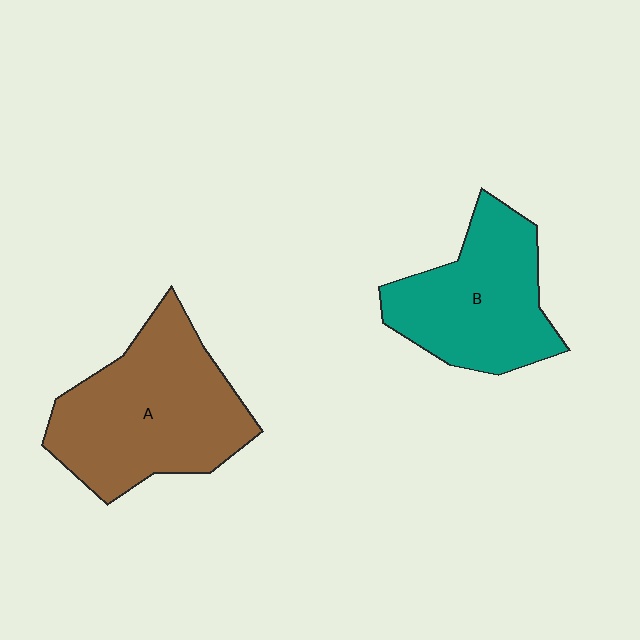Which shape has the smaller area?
Shape B (teal).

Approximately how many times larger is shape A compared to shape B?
Approximately 1.3 times.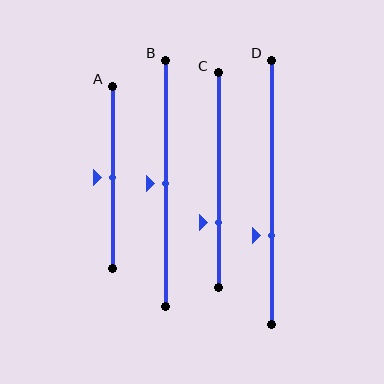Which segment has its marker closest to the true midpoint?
Segment A has its marker closest to the true midpoint.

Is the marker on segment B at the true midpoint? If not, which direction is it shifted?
Yes, the marker on segment B is at the true midpoint.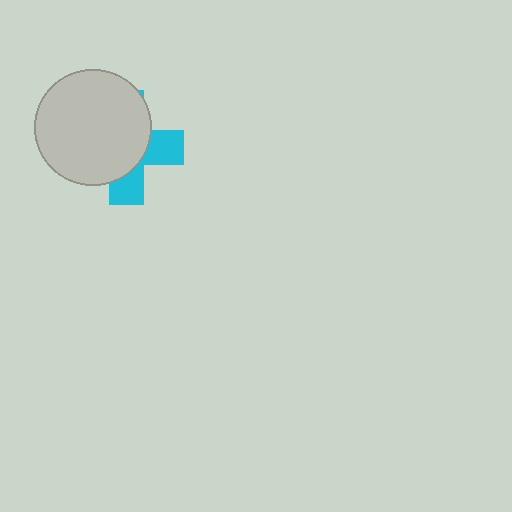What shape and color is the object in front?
The object in front is a light gray circle.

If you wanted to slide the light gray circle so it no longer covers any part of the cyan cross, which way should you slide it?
Slide it toward the upper-left — that is the most direct way to separate the two shapes.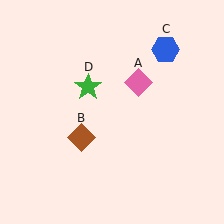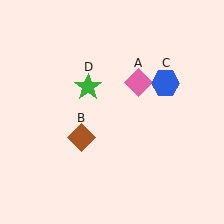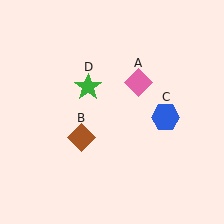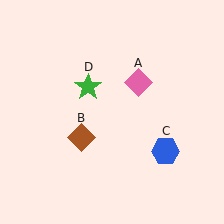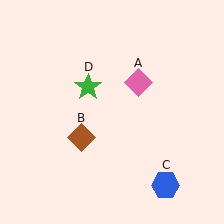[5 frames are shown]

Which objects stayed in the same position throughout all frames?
Pink diamond (object A) and brown diamond (object B) and green star (object D) remained stationary.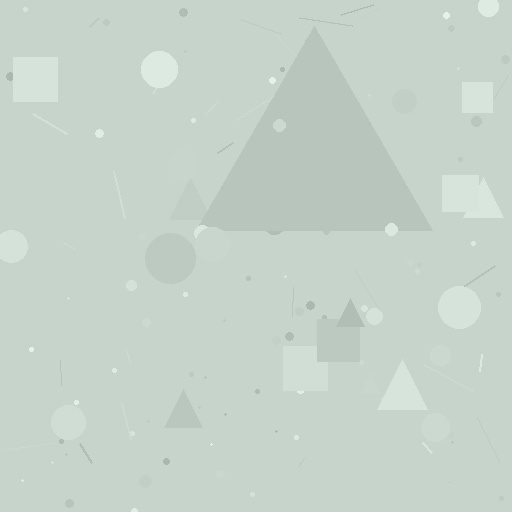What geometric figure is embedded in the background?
A triangle is embedded in the background.